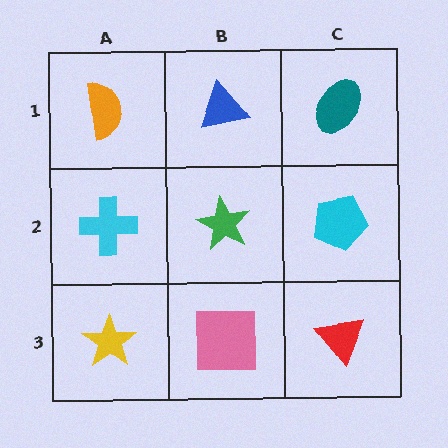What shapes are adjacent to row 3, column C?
A cyan pentagon (row 2, column C), a pink square (row 3, column B).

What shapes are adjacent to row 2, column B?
A blue triangle (row 1, column B), a pink square (row 3, column B), a cyan cross (row 2, column A), a cyan pentagon (row 2, column C).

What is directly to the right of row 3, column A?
A pink square.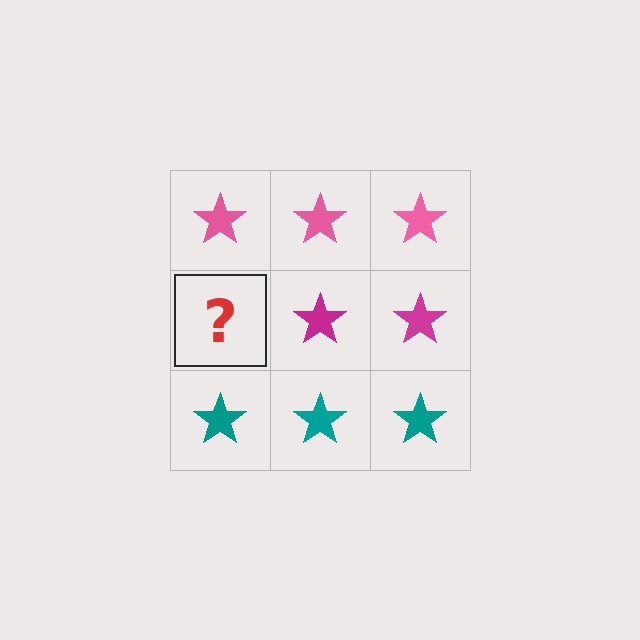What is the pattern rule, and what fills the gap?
The rule is that each row has a consistent color. The gap should be filled with a magenta star.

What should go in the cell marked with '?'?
The missing cell should contain a magenta star.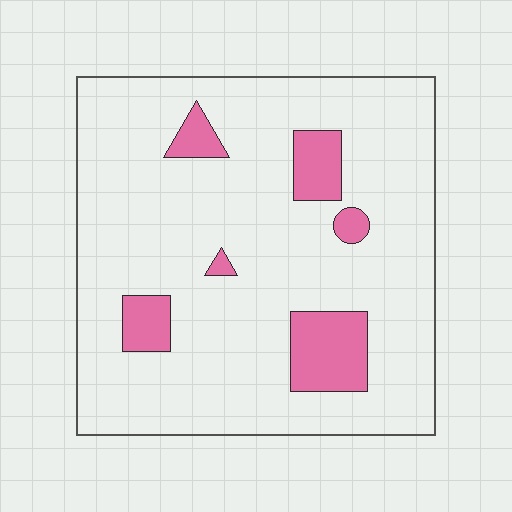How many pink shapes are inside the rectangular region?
6.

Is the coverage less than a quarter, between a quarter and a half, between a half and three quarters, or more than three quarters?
Less than a quarter.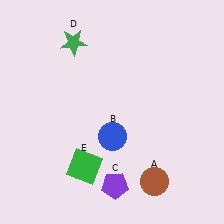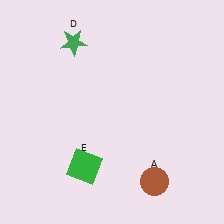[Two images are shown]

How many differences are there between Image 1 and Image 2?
There are 2 differences between the two images.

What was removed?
The purple pentagon (C), the blue circle (B) were removed in Image 2.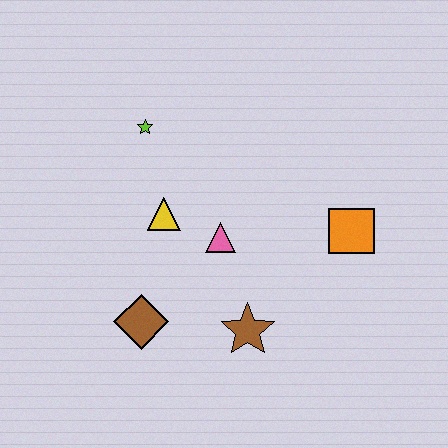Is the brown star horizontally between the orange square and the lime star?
Yes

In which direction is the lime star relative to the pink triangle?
The lime star is above the pink triangle.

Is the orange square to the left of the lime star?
No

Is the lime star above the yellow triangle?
Yes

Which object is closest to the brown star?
The pink triangle is closest to the brown star.